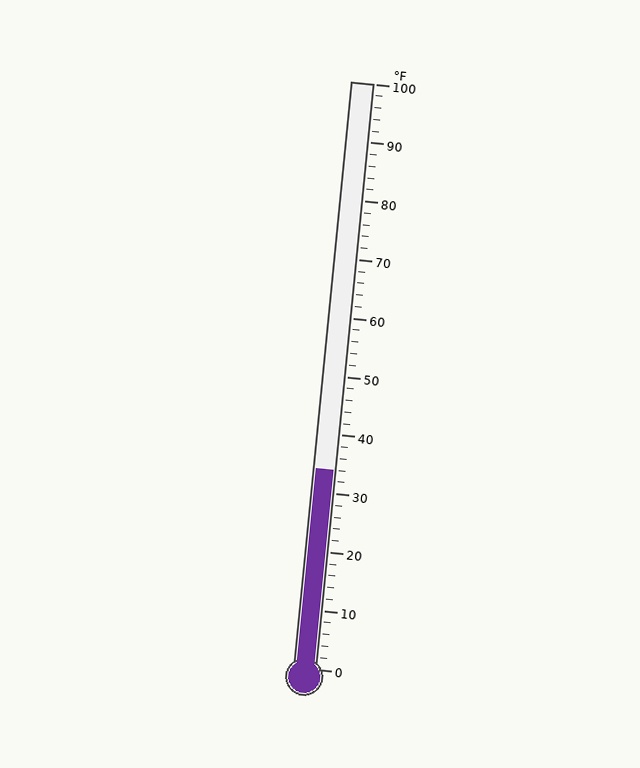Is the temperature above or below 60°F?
The temperature is below 60°F.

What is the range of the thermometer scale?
The thermometer scale ranges from 0°F to 100°F.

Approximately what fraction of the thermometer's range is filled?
The thermometer is filled to approximately 35% of its range.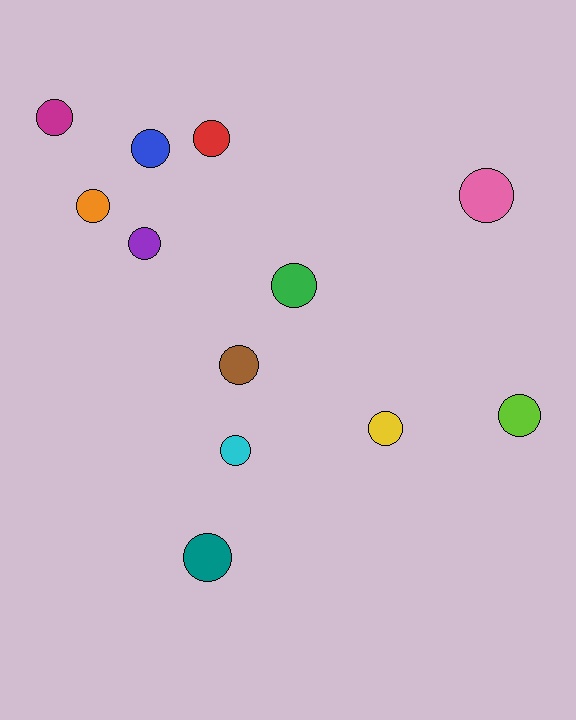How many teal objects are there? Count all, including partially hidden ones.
There is 1 teal object.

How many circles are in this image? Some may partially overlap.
There are 12 circles.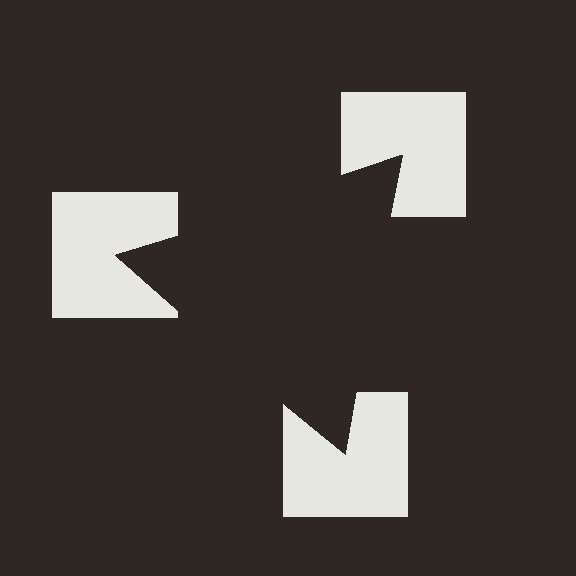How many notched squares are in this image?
There are 3 — one at each vertex of the illusory triangle.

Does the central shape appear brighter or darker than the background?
It typically appears slightly darker than the background, even though no actual brightness change is drawn.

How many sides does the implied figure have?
3 sides.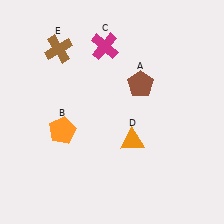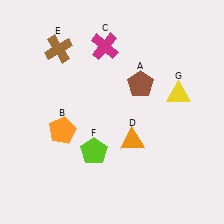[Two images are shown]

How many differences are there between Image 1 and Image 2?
There are 2 differences between the two images.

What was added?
A lime pentagon (F), a yellow triangle (G) were added in Image 2.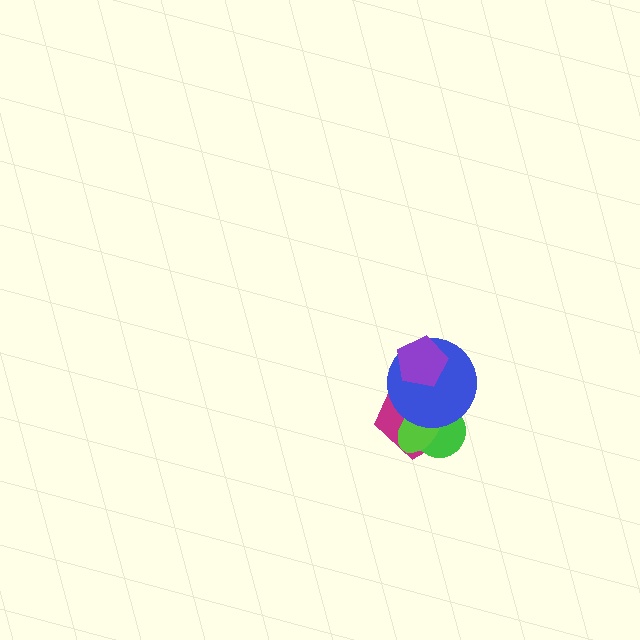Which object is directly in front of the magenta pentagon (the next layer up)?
The green circle is directly in front of the magenta pentagon.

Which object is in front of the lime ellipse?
The blue circle is in front of the lime ellipse.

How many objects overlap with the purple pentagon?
2 objects overlap with the purple pentagon.